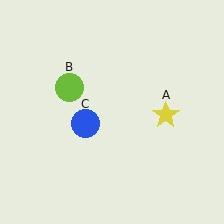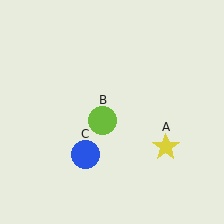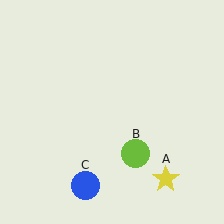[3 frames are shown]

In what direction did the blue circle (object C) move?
The blue circle (object C) moved down.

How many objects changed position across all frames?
3 objects changed position: yellow star (object A), lime circle (object B), blue circle (object C).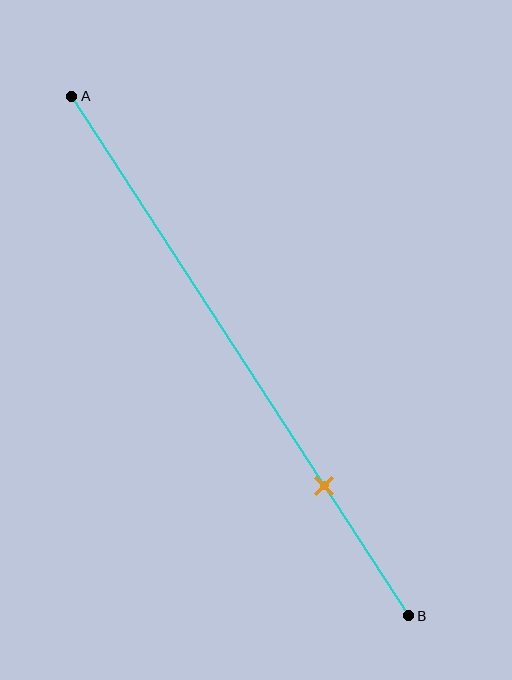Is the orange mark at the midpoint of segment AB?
No, the mark is at about 75% from A, not at the 50% midpoint.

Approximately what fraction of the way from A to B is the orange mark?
The orange mark is approximately 75% of the way from A to B.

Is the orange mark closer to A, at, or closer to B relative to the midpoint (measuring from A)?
The orange mark is closer to point B than the midpoint of segment AB.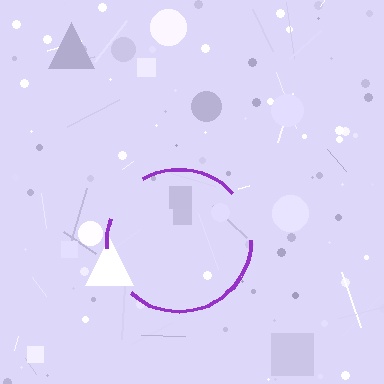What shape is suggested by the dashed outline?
The dashed outline suggests a circle.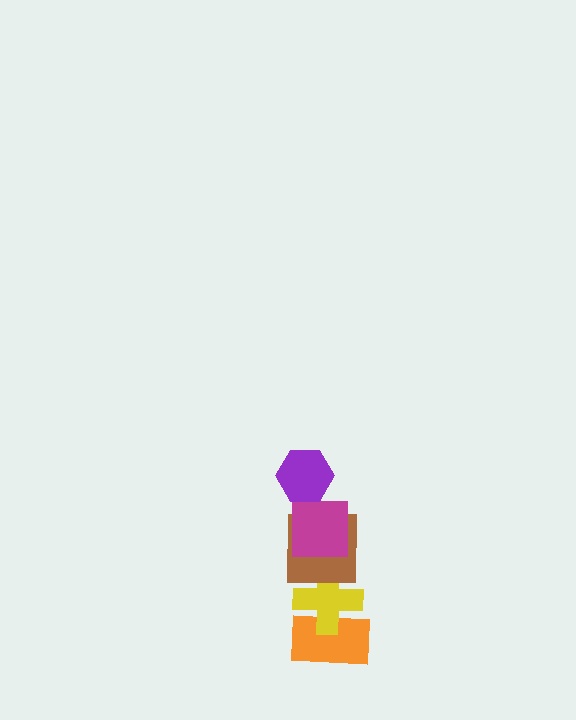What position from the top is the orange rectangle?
The orange rectangle is 5th from the top.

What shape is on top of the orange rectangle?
The yellow cross is on top of the orange rectangle.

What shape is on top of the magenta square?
The purple hexagon is on top of the magenta square.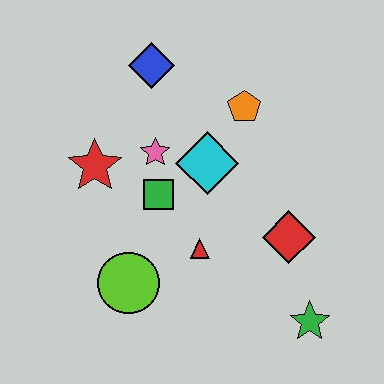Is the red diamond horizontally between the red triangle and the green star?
Yes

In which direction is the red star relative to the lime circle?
The red star is above the lime circle.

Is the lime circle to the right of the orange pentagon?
No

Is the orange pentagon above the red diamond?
Yes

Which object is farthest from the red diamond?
The blue diamond is farthest from the red diamond.